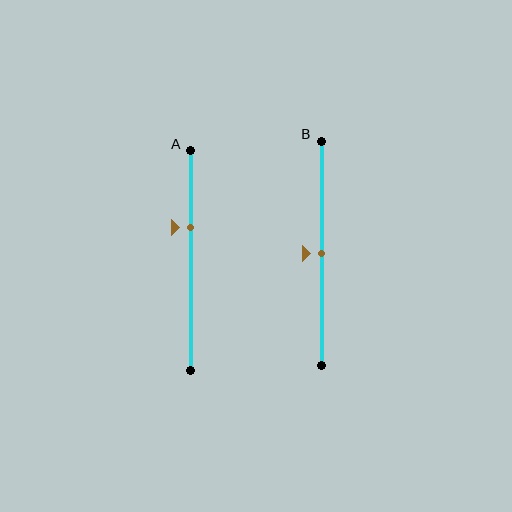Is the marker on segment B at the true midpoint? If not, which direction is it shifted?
Yes, the marker on segment B is at the true midpoint.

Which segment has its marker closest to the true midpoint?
Segment B has its marker closest to the true midpoint.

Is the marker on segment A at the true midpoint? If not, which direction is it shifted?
No, the marker on segment A is shifted upward by about 15% of the segment length.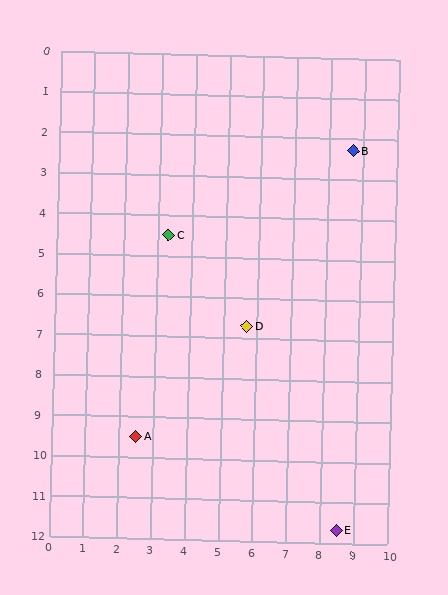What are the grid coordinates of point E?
Point E is at approximately (8.5, 11.7).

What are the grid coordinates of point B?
Point B is at approximately (8.7, 2.3).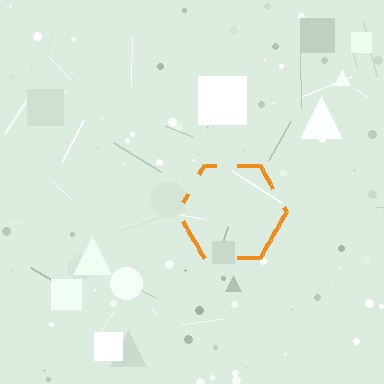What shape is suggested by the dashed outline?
The dashed outline suggests a hexagon.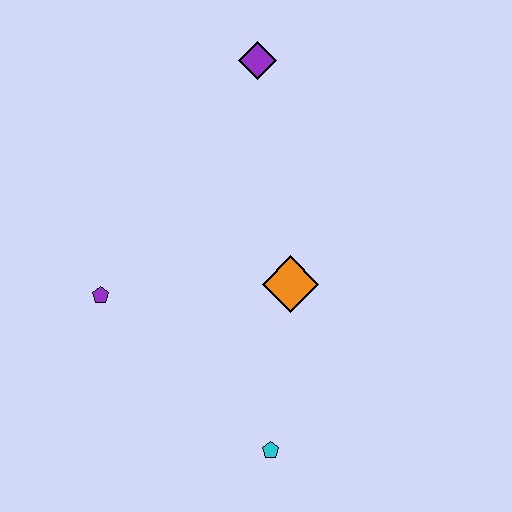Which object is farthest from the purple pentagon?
The purple diamond is farthest from the purple pentagon.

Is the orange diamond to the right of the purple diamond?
Yes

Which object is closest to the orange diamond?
The cyan pentagon is closest to the orange diamond.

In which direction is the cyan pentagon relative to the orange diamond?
The cyan pentagon is below the orange diamond.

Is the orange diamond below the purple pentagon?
No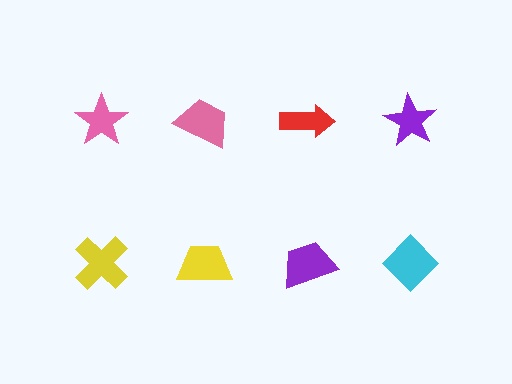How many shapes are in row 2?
4 shapes.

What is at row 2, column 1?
A yellow cross.